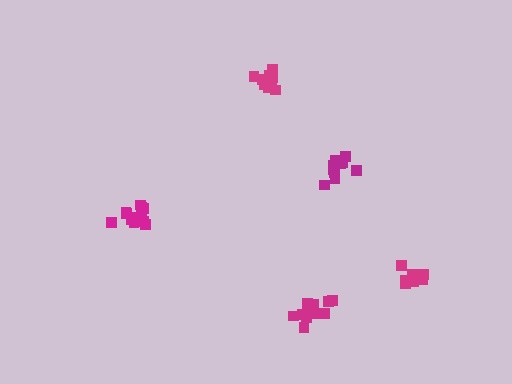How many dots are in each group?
Group 1: 10 dots, Group 2: 15 dots, Group 3: 10 dots, Group 4: 10 dots, Group 5: 12 dots (57 total).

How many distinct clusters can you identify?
There are 5 distinct clusters.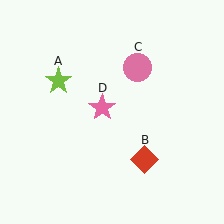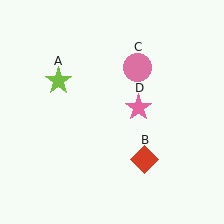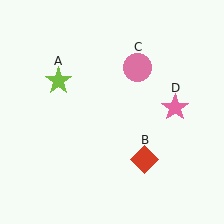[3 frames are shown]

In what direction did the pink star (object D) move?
The pink star (object D) moved right.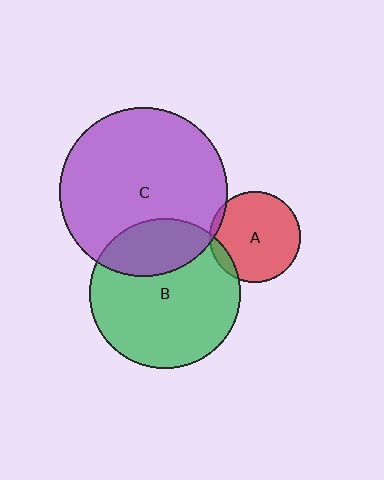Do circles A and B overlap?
Yes.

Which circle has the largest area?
Circle C (purple).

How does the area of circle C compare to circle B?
Approximately 1.2 times.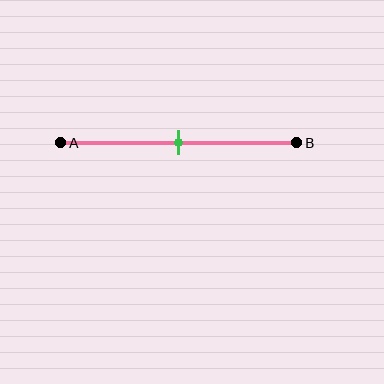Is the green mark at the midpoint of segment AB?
Yes, the mark is approximately at the midpoint.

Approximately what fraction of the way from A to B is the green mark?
The green mark is approximately 50% of the way from A to B.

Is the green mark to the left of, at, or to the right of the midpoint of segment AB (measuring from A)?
The green mark is approximately at the midpoint of segment AB.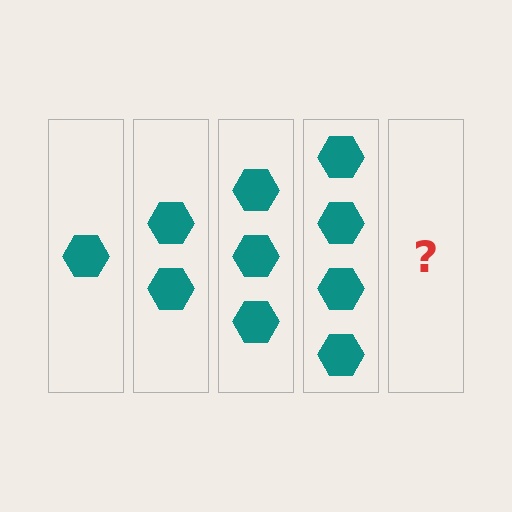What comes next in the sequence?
The next element should be 5 hexagons.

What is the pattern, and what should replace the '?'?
The pattern is that each step adds one more hexagon. The '?' should be 5 hexagons.